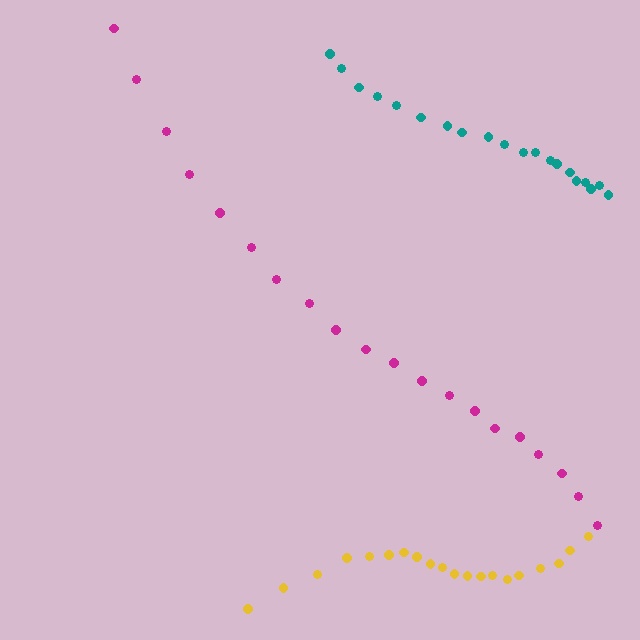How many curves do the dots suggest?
There are 3 distinct paths.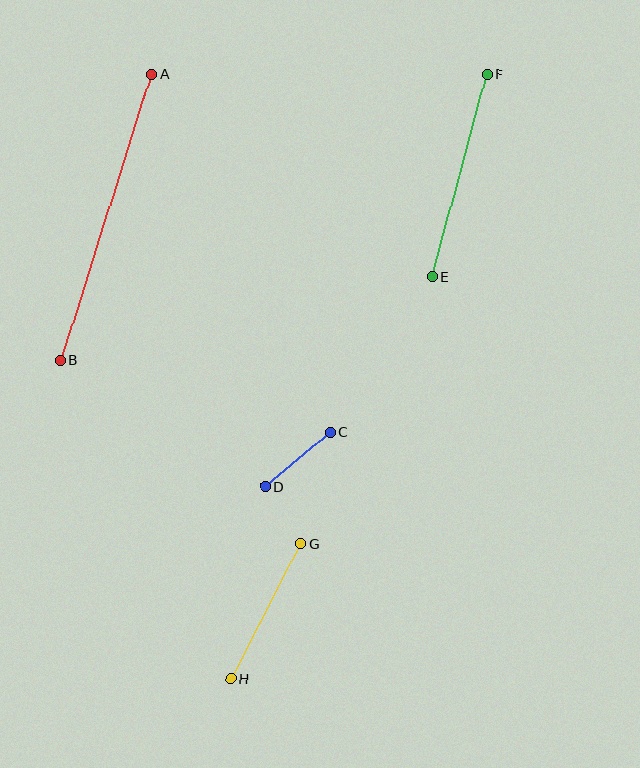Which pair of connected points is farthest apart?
Points A and B are farthest apart.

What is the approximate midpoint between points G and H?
The midpoint is at approximately (266, 611) pixels.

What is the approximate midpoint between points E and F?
The midpoint is at approximately (460, 176) pixels.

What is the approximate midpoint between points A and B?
The midpoint is at approximately (106, 217) pixels.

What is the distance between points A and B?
The distance is approximately 300 pixels.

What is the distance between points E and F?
The distance is approximately 209 pixels.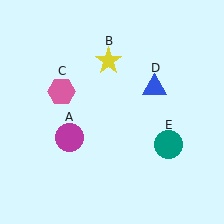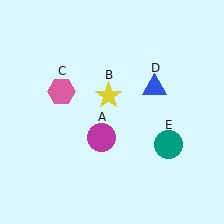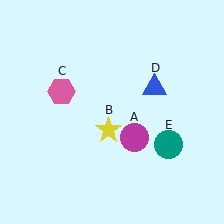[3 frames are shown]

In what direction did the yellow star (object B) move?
The yellow star (object B) moved down.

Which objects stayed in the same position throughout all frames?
Pink hexagon (object C) and blue triangle (object D) and teal circle (object E) remained stationary.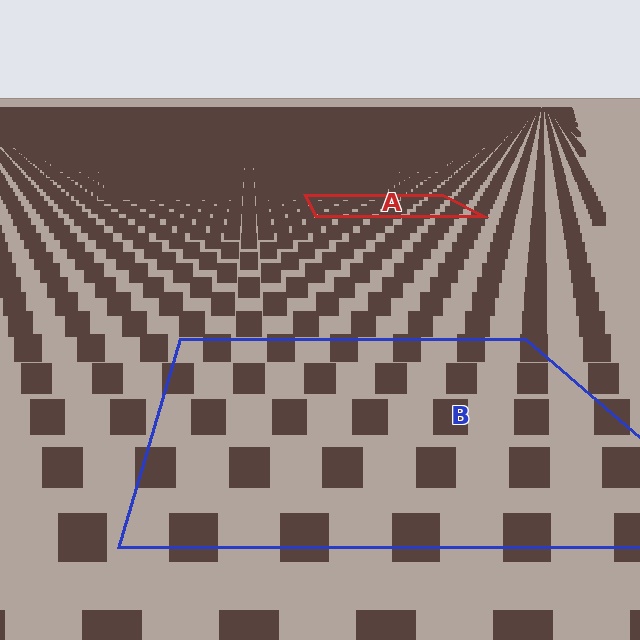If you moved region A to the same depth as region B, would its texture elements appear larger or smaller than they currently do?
They would appear larger. At a closer depth, the same texture elements are projected at a bigger on-screen size.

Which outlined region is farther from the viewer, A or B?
Region A is farther from the viewer — the texture elements inside it appear smaller and more densely packed.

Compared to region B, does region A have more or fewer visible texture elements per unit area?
Region A has more texture elements per unit area — they are packed more densely because it is farther away.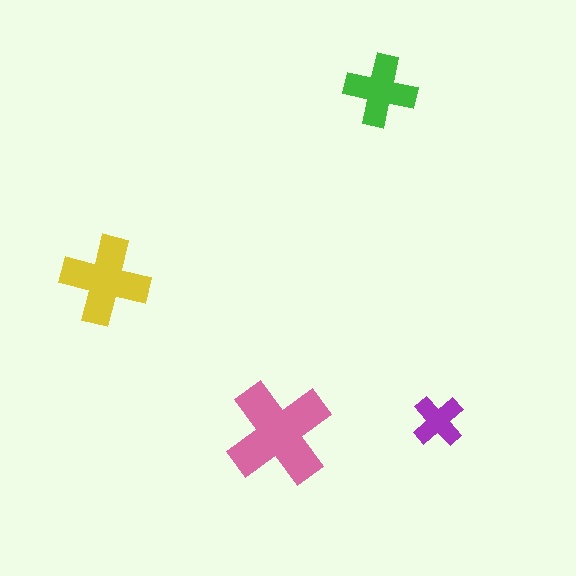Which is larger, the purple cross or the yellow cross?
The yellow one.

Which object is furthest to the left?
The yellow cross is leftmost.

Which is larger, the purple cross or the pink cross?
The pink one.